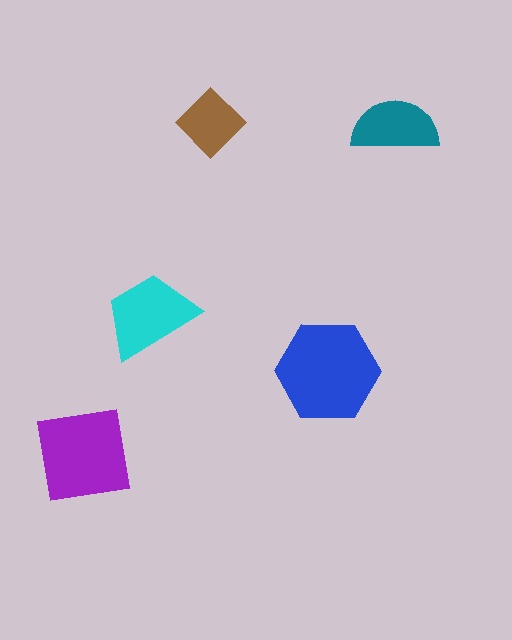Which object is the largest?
The blue hexagon.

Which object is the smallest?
The brown diamond.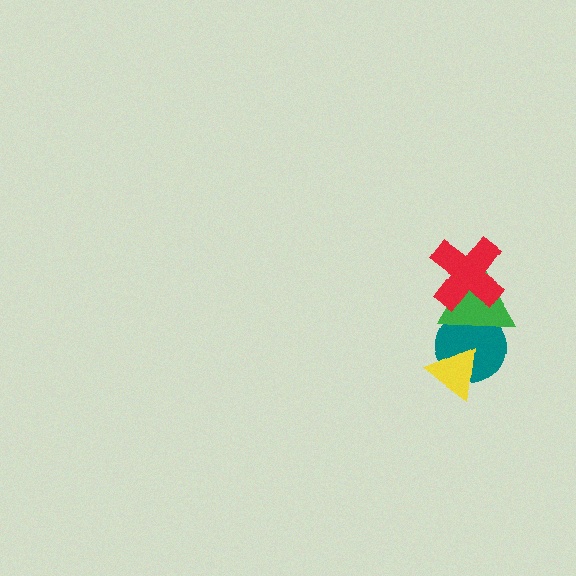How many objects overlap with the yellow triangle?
1 object overlaps with the yellow triangle.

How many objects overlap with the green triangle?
2 objects overlap with the green triangle.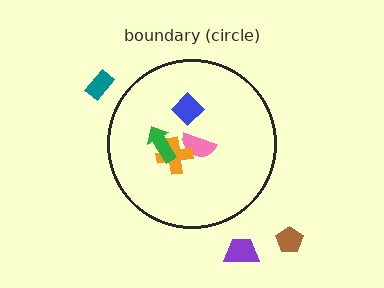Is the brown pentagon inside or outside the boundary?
Outside.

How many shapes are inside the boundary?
4 inside, 3 outside.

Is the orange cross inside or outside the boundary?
Inside.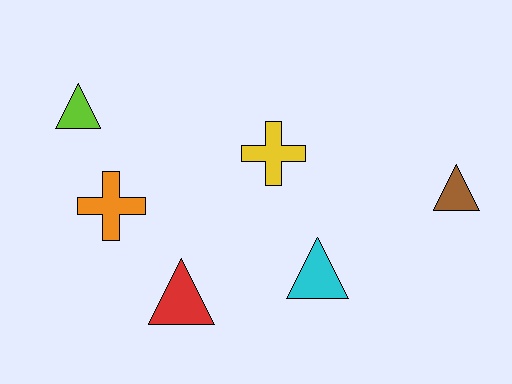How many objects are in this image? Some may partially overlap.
There are 6 objects.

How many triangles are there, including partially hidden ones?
There are 4 triangles.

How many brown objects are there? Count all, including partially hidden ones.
There is 1 brown object.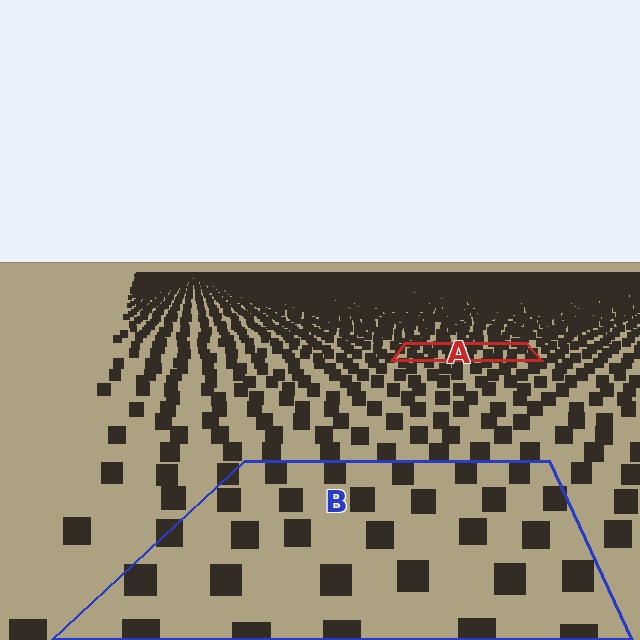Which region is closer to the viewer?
Region B is closer. The texture elements there are larger and more spread out.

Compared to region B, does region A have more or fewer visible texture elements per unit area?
Region A has more texture elements per unit area — they are packed more densely because it is farther away.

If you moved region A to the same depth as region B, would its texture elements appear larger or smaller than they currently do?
They would appear larger. At a closer depth, the same texture elements are projected at a bigger on-screen size.